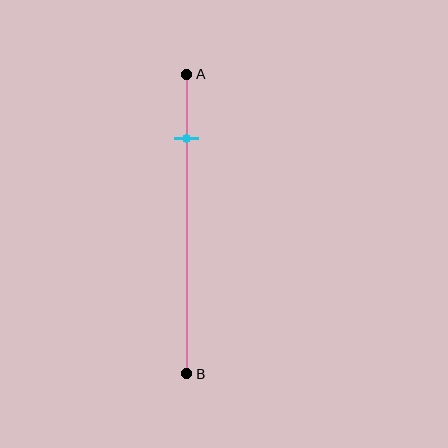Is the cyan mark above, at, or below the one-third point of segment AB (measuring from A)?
The cyan mark is above the one-third point of segment AB.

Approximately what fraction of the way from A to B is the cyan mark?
The cyan mark is approximately 20% of the way from A to B.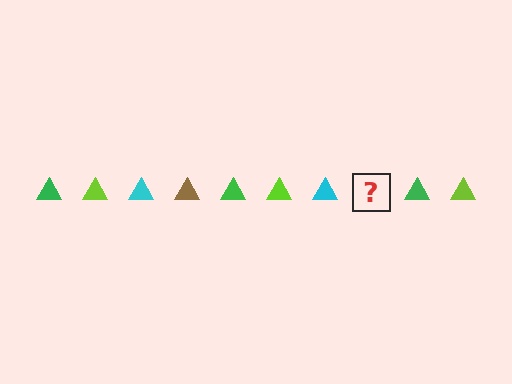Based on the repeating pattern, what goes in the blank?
The blank should be a brown triangle.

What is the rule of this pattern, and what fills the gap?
The rule is that the pattern cycles through green, lime, cyan, brown triangles. The gap should be filled with a brown triangle.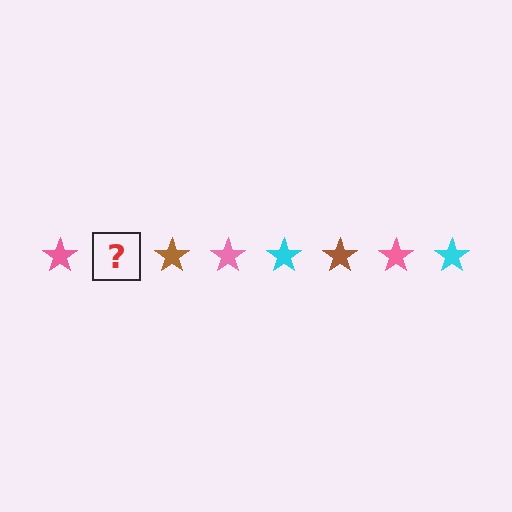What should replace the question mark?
The question mark should be replaced with a cyan star.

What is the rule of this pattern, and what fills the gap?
The rule is that the pattern cycles through pink, cyan, brown stars. The gap should be filled with a cyan star.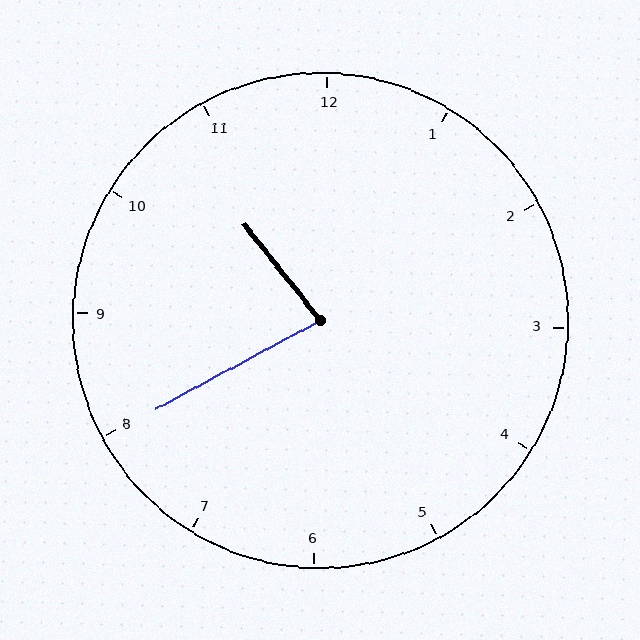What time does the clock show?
10:40.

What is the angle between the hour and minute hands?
Approximately 80 degrees.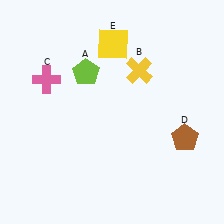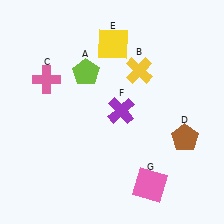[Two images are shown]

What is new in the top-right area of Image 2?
A purple cross (F) was added in the top-right area of Image 2.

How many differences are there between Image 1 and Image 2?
There are 2 differences between the two images.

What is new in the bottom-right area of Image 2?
A pink square (G) was added in the bottom-right area of Image 2.